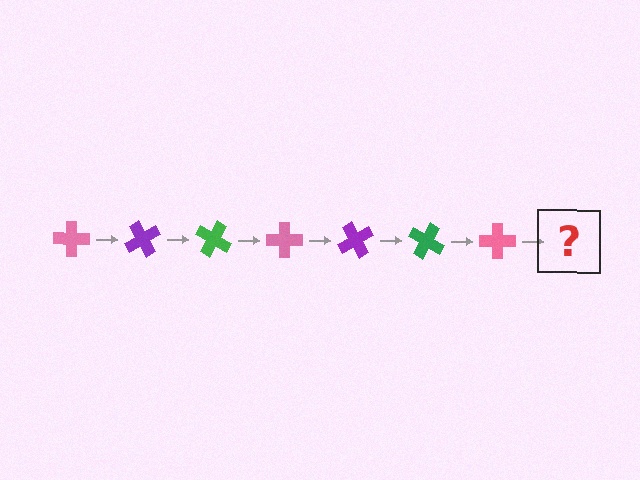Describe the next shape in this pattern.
It should be a purple cross, rotated 420 degrees from the start.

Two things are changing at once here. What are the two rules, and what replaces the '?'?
The two rules are that it rotates 60 degrees each step and the color cycles through pink, purple, and green. The '?' should be a purple cross, rotated 420 degrees from the start.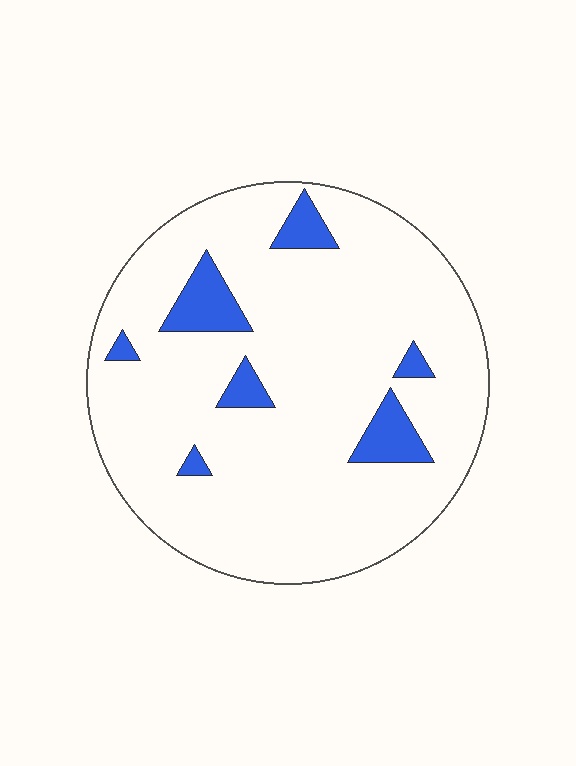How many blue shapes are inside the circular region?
7.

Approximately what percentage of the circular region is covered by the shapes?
Approximately 10%.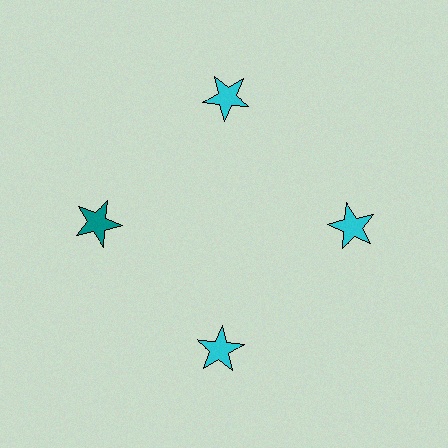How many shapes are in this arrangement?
There are 4 shapes arranged in a ring pattern.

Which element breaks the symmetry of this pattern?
The teal star at roughly the 9 o'clock position breaks the symmetry. All other shapes are cyan stars.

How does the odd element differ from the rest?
It has a different color: teal instead of cyan.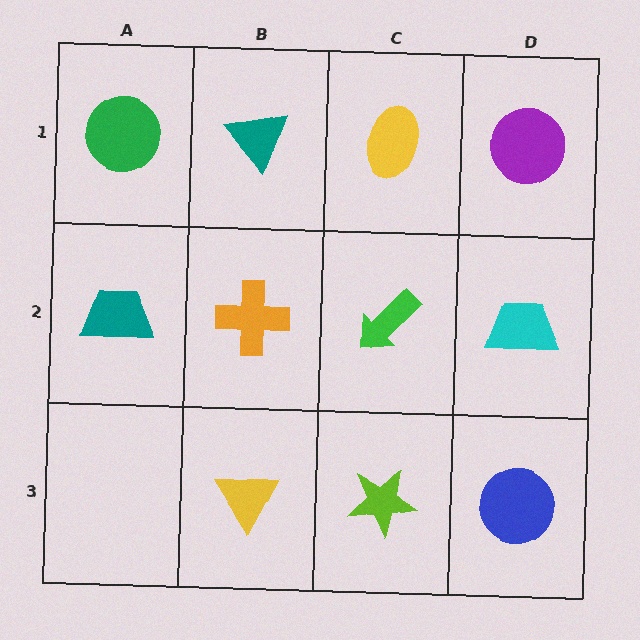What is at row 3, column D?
A blue circle.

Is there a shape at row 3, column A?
No, that cell is empty.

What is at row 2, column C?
A green arrow.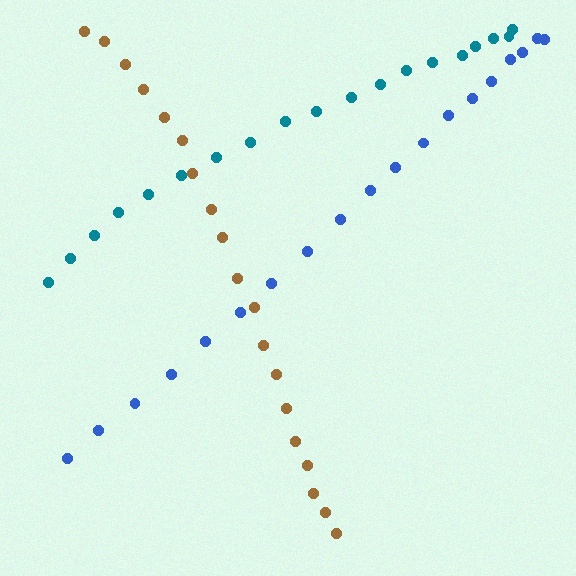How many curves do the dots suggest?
There are 3 distinct paths.